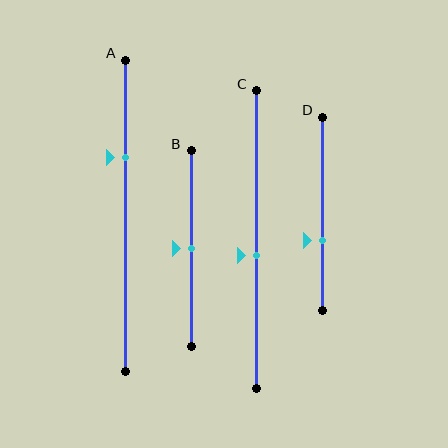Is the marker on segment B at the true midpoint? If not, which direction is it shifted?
Yes, the marker on segment B is at the true midpoint.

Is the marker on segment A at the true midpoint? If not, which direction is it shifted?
No, the marker on segment A is shifted upward by about 19% of the segment length.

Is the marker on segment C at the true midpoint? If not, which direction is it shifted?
No, the marker on segment C is shifted downward by about 5% of the segment length.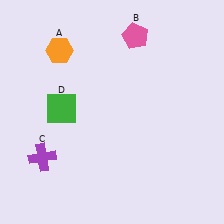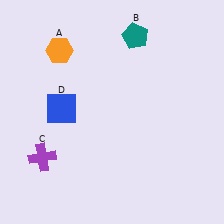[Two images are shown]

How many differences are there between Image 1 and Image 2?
There are 2 differences between the two images.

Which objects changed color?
B changed from pink to teal. D changed from green to blue.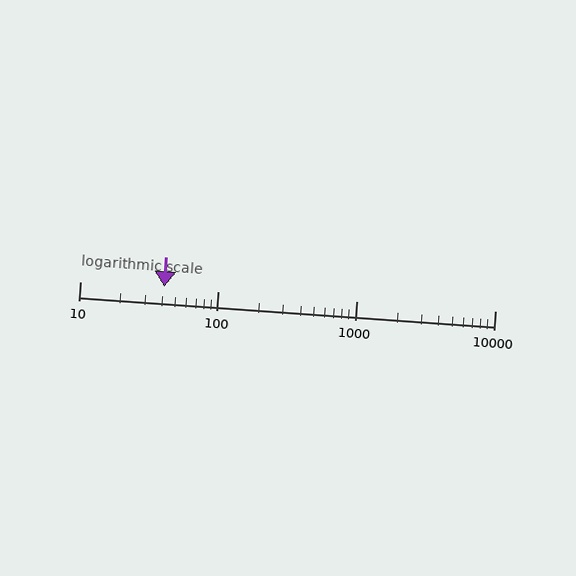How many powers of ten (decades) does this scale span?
The scale spans 3 decades, from 10 to 10000.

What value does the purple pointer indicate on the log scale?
The pointer indicates approximately 41.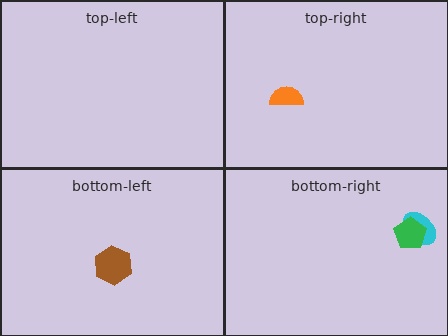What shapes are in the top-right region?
The orange semicircle.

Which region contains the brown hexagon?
The bottom-left region.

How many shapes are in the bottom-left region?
1.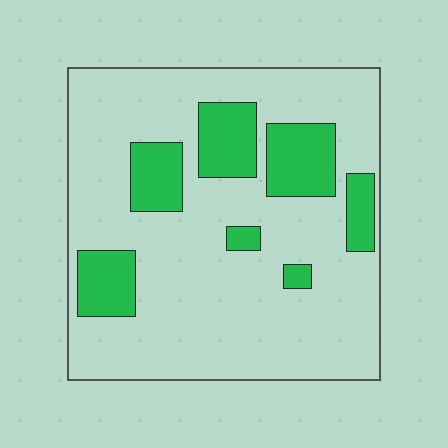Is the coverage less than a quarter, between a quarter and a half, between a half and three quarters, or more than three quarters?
Less than a quarter.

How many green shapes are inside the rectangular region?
7.